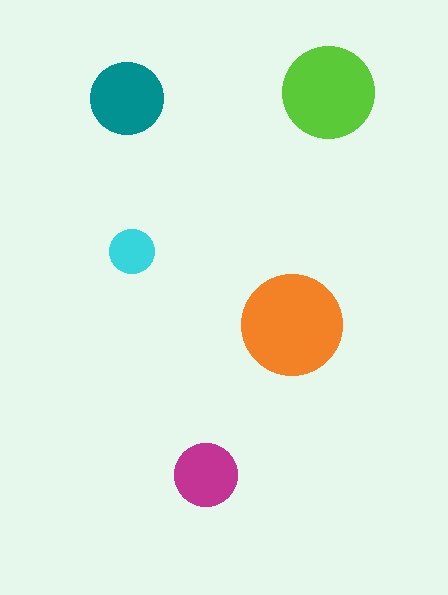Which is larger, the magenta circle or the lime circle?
The lime one.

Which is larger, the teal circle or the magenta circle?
The teal one.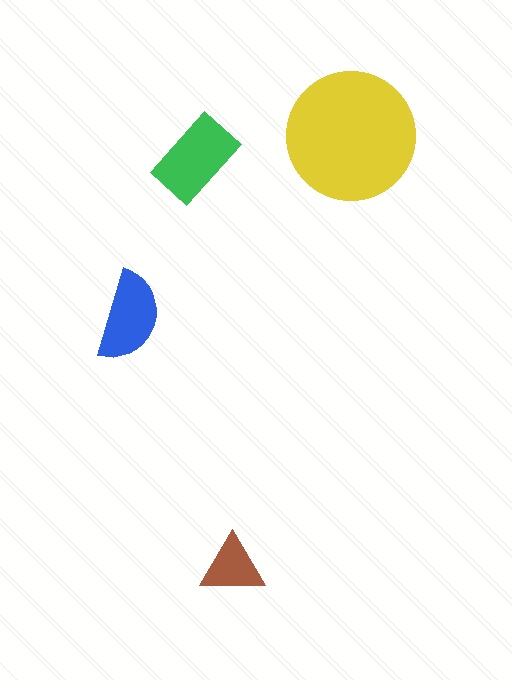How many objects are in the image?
There are 4 objects in the image.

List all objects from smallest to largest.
The brown triangle, the blue semicircle, the green rectangle, the yellow circle.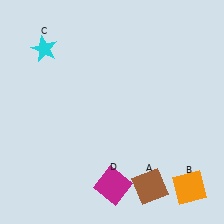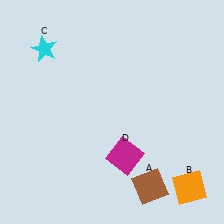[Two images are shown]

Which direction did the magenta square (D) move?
The magenta square (D) moved up.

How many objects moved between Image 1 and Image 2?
1 object moved between the two images.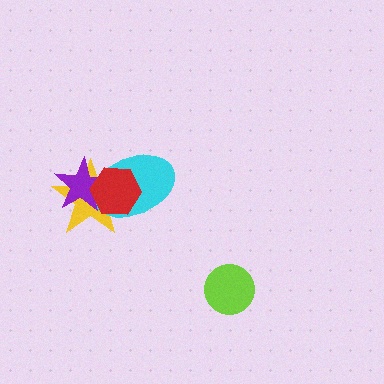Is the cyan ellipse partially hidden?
Yes, it is partially covered by another shape.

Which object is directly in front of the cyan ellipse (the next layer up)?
The purple star is directly in front of the cyan ellipse.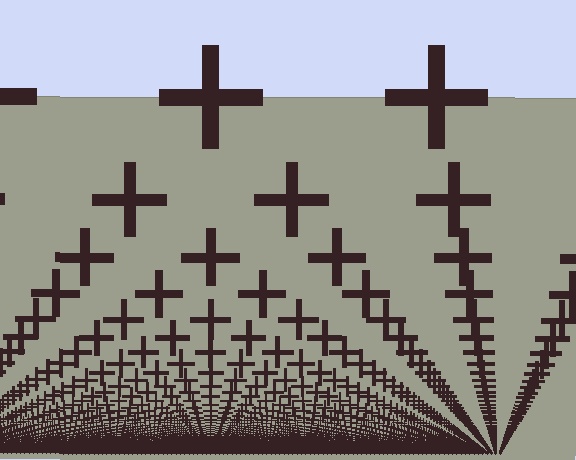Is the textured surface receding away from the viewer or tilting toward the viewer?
The surface appears to tilt toward the viewer. Texture elements get larger and sparser toward the top.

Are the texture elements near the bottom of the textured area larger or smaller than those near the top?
Smaller. The gradient is inverted — elements near the bottom are smaller and denser.